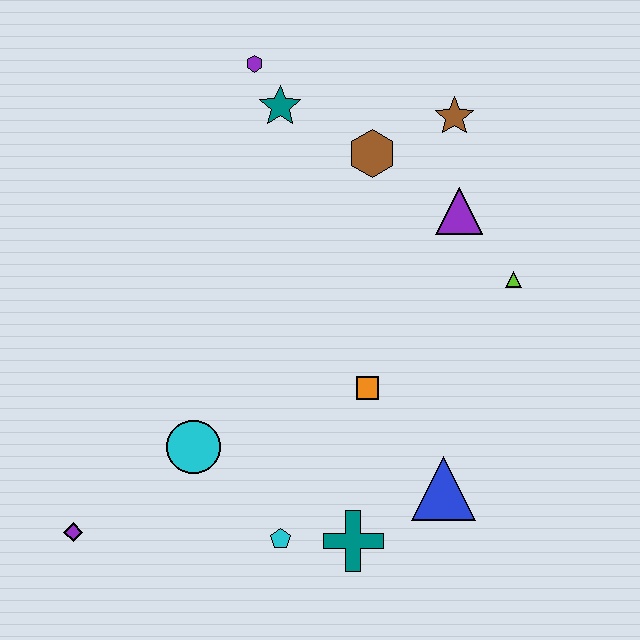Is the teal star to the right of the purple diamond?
Yes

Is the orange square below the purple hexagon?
Yes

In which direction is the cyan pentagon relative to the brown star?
The cyan pentagon is below the brown star.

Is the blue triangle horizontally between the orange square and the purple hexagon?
No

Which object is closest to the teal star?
The purple hexagon is closest to the teal star.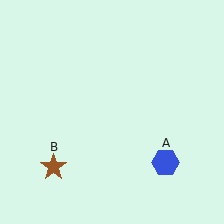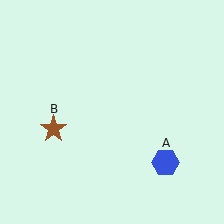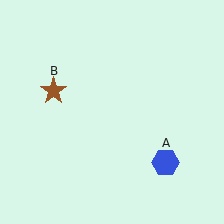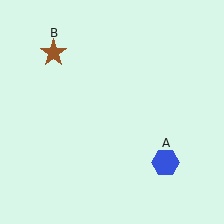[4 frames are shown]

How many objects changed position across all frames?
1 object changed position: brown star (object B).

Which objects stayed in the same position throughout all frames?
Blue hexagon (object A) remained stationary.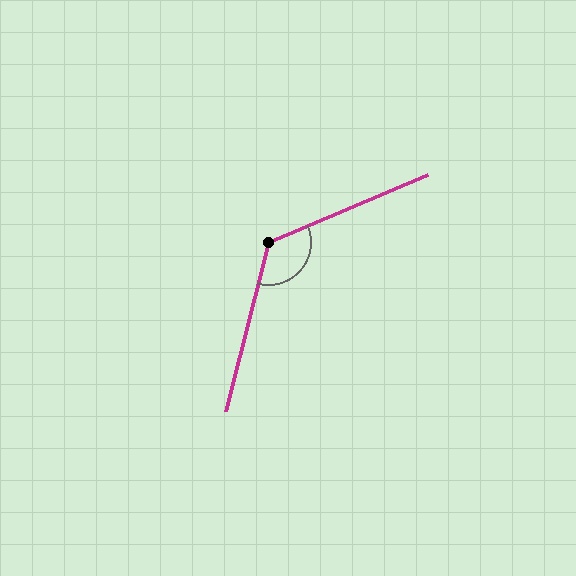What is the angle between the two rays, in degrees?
Approximately 127 degrees.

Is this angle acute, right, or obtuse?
It is obtuse.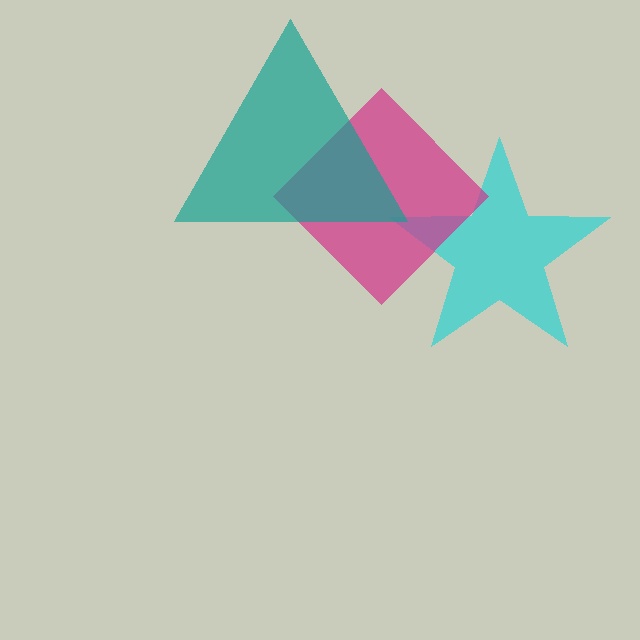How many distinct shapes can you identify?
There are 3 distinct shapes: a cyan star, a magenta diamond, a teal triangle.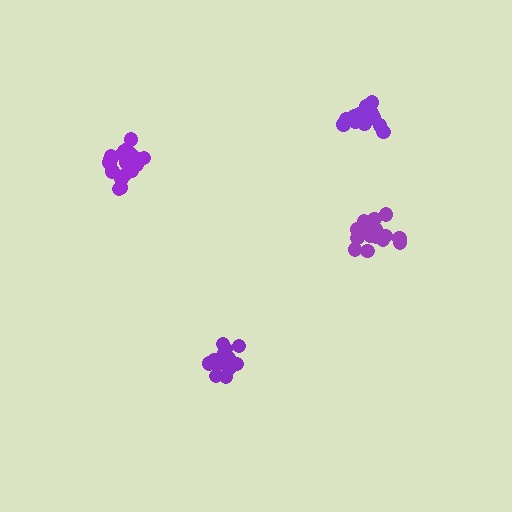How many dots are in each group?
Group 1: 18 dots, Group 2: 20 dots, Group 3: 20 dots, Group 4: 16 dots (74 total).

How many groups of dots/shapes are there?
There are 4 groups.